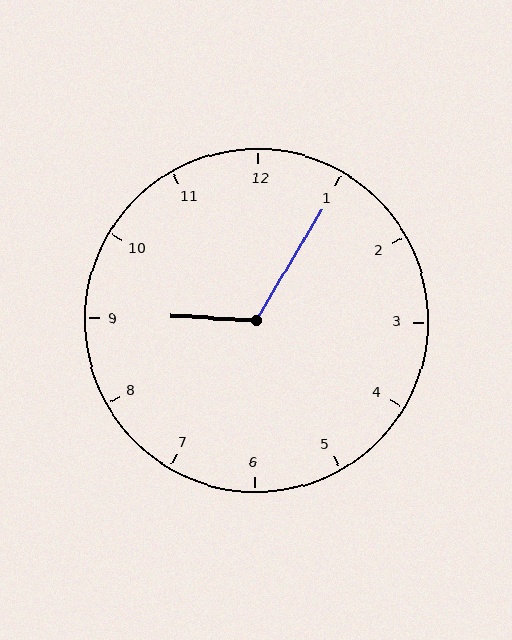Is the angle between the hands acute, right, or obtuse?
It is obtuse.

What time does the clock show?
9:05.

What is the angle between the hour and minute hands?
Approximately 118 degrees.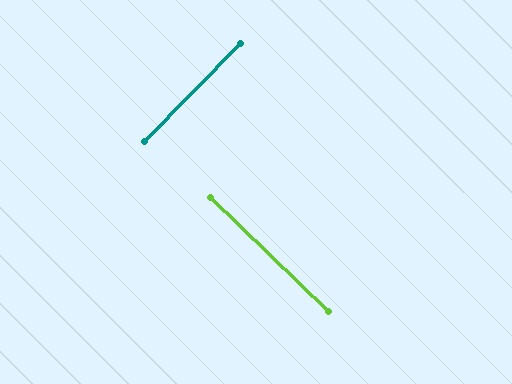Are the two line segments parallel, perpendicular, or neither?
Perpendicular — they meet at approximately 89°.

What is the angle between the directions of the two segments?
Approximately 89 degrees.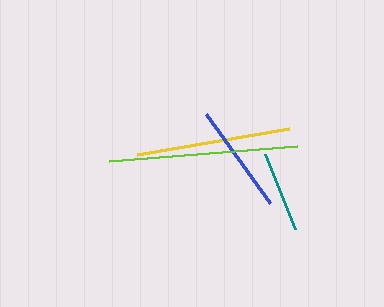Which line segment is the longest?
The lime line is the longest at approximately 189 pixels.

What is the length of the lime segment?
The lime segment is approximately 189 pixels long.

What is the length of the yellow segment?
The yellow segment is approximately 154 pixels long.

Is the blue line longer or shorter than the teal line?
The blue line is longer than the teal line.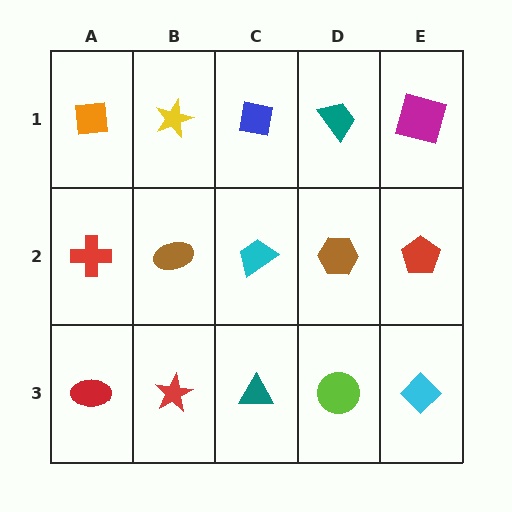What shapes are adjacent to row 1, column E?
A red pentagon (row 2, column E), a teal trapezoid (row 1, column D).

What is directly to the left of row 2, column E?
A brown hexagon.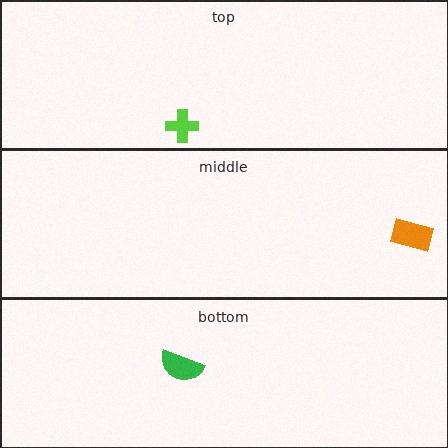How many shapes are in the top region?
1.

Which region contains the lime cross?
The top region.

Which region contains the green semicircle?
The bottom region.